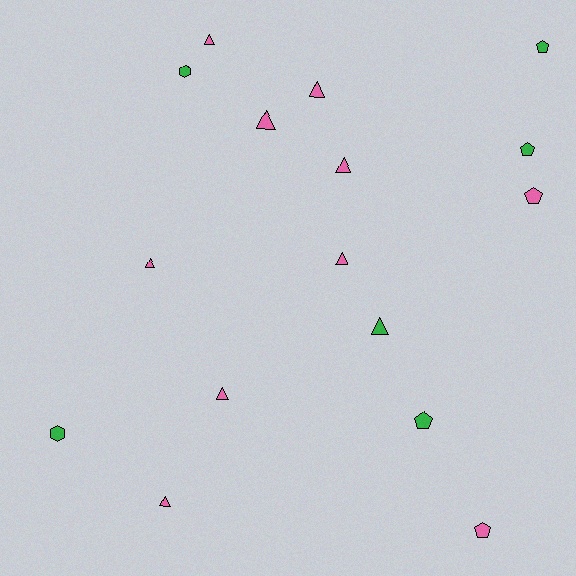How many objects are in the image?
There are 16 objects.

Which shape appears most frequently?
Triangle, with 9 objects.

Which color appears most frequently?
Pink, with 10 objects.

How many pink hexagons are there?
There are no pink hexagons.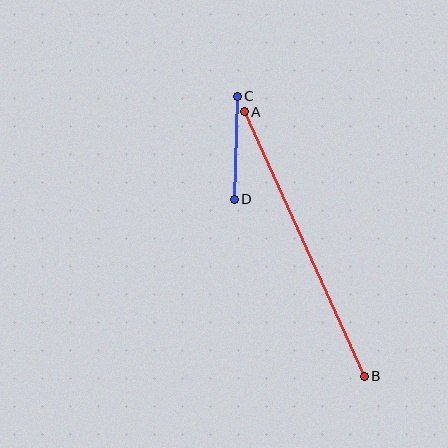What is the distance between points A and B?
The distance is approximately 290 pixels.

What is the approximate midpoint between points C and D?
The midpoint is at approximately (236, 148) pixels.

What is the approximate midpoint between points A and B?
The midpoint is at approximately (304, 244) pixels.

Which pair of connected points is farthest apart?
Points A and B are farthest apart.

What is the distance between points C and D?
The distance is approximately 103 pixels.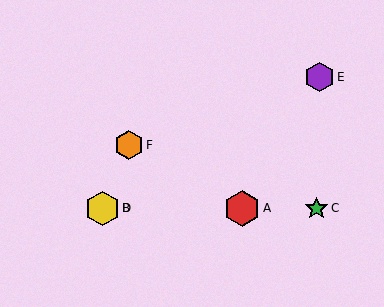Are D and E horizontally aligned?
No, D is at y≈208 and E is at y≈77.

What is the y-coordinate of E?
Object E is at y≈77.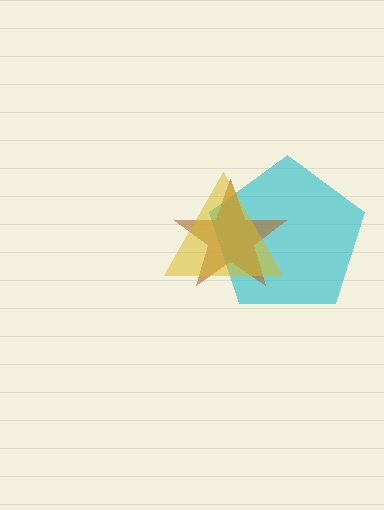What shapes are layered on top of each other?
The layered shapes are: a cyan pentagon, a brown star, a yellow triangle.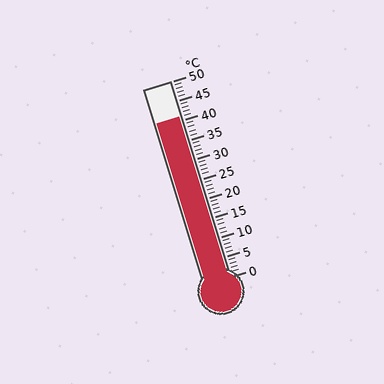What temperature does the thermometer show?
The thermometer shows approximately 41°C.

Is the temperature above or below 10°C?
The temperature is above 10°C.